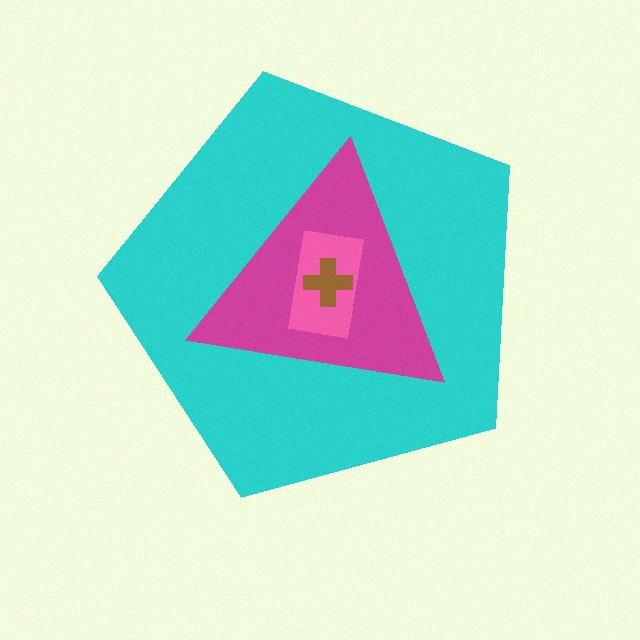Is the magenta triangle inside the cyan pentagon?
Yes.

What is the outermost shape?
The cyan pentagon.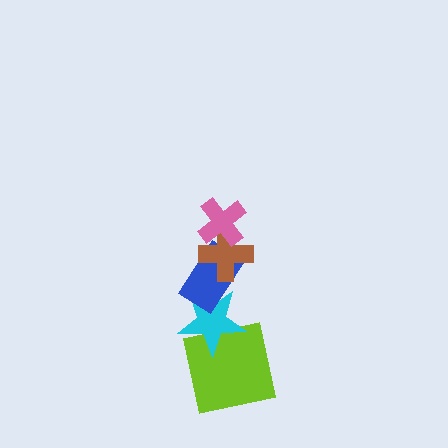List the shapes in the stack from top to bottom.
From top to bottom: the pink cross, the brown cross, the blue rectangle, the cyan star, the lime square.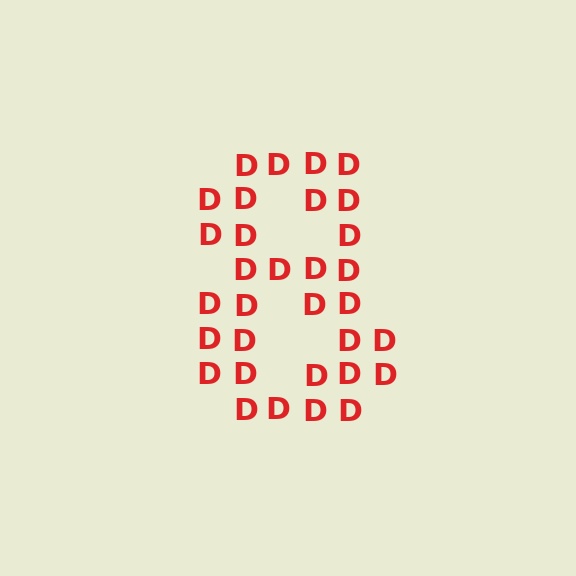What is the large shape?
The large shape is the digit 8.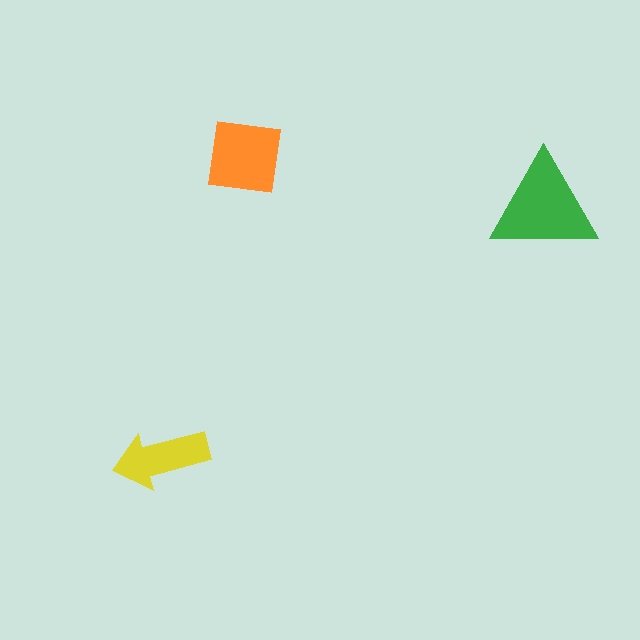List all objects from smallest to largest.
The yellow arrow, the orange square, the green triangle.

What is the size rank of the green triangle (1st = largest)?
1st.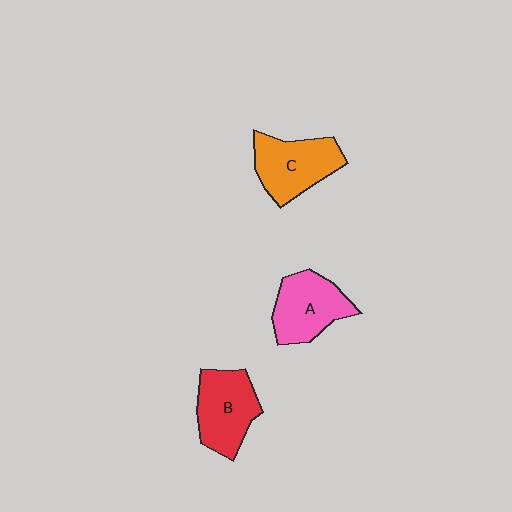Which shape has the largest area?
Shape C (orange).